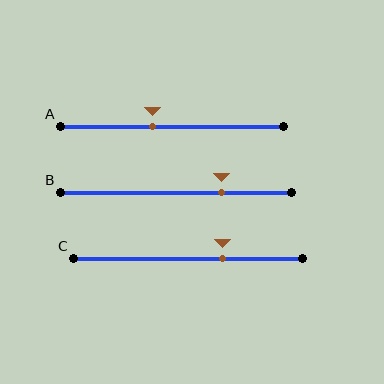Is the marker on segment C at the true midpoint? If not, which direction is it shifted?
No, the marker on segment C is shifted to the right by about 15% of the segment length.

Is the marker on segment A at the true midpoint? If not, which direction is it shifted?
No, the marker on segment A is shifted to the left by about 9% of the segment length.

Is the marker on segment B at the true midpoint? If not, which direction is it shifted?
No, the marker on segment B is shifted to the right by about 20% of the segment length.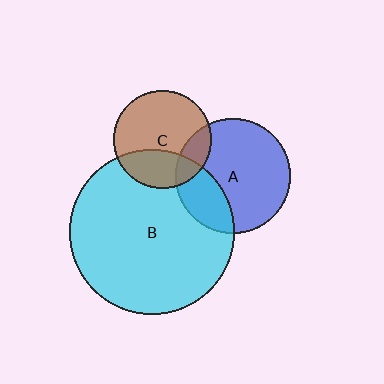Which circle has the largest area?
Circle B (cyan).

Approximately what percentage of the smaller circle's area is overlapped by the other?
Approximately 15%.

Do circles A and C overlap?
Yes.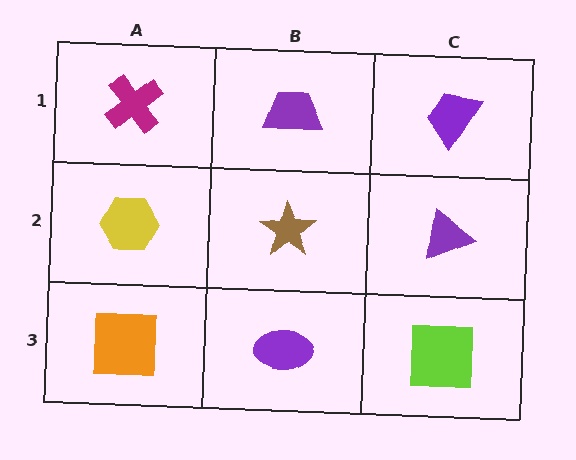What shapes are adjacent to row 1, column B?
A brown star (row 2, column B), a magenta cross (row 1, column A), a purple trapezoid (row 1, column C).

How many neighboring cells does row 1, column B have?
3.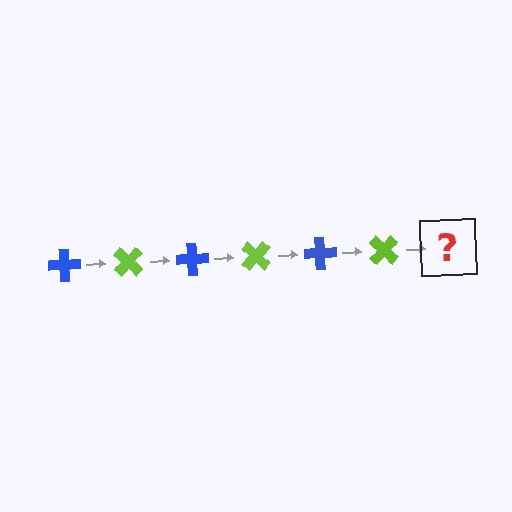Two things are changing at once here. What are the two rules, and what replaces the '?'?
The two rules are that it rotates 45 degrees each step and the color cycles through blue and lime. The '?' should be a blue cross, rotated 270 degrees from the start.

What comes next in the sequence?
The next element should be a blue cross, rotated 270 degrees from the start.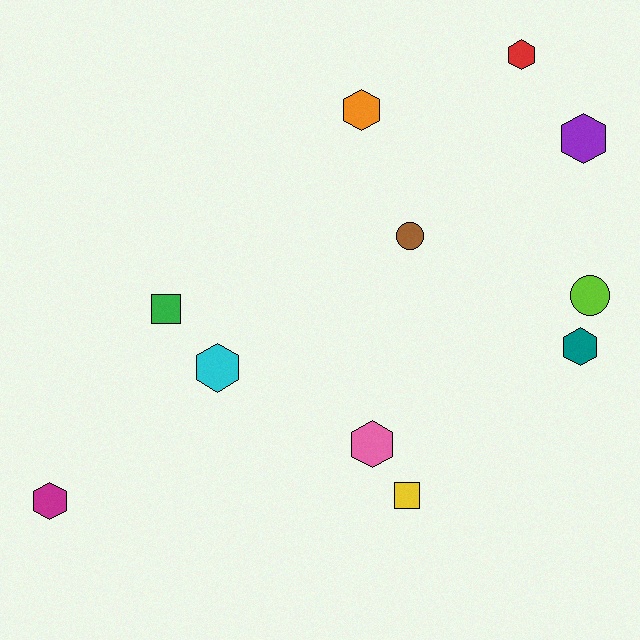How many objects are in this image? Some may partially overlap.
There are 11 objects.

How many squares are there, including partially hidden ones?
There are 2 squares.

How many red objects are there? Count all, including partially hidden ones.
There is 1 red object.